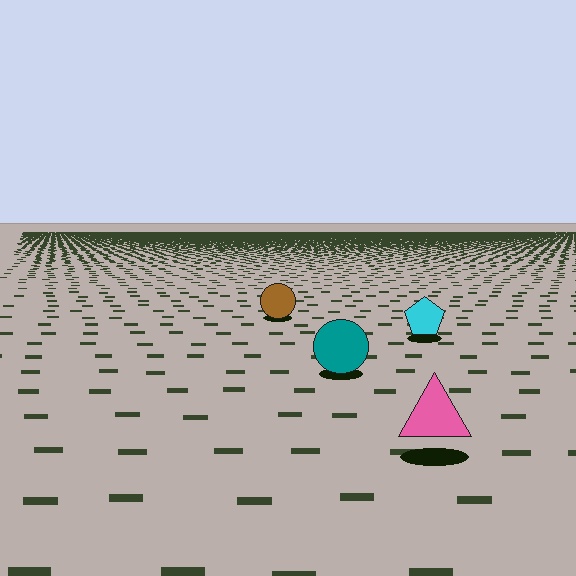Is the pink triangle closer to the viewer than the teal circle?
Yes. The pink triangle is closer — you can tell from the texture gradient: the ground texture is coarser near it.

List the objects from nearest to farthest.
From nearest to farthest: the pink triangle, the teal circle, the cyan pentagon, the brown circle.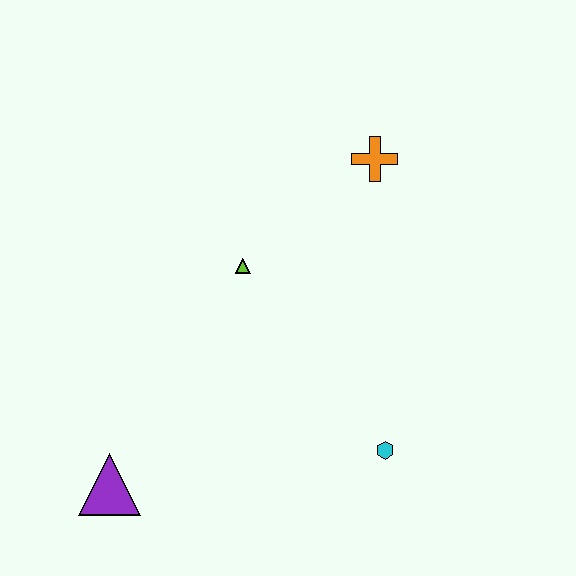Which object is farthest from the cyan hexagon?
The orange cross is farthest from the cyan hexagon.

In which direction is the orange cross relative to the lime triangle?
The orange cross is to the right of the lime triangle.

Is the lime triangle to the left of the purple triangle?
No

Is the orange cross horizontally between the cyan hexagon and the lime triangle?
Yes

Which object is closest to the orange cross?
The lime triangle is closest to the orange cross.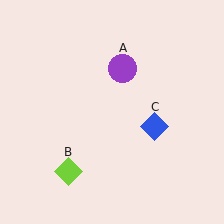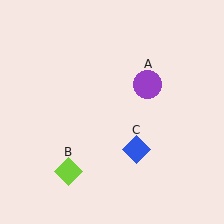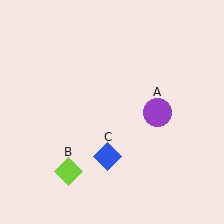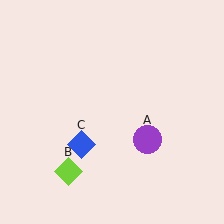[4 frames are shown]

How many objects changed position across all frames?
2 objects changed position: purple circle (object A), blue diamond (object C).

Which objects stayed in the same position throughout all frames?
Lime diamond (object B) remained stationary.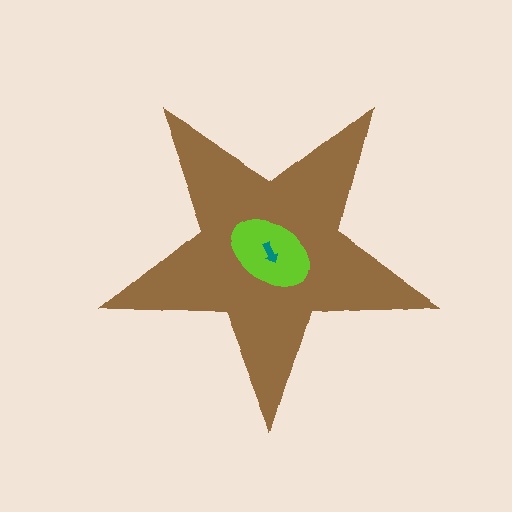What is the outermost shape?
The brown star.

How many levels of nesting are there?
3.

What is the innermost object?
The teal arrow.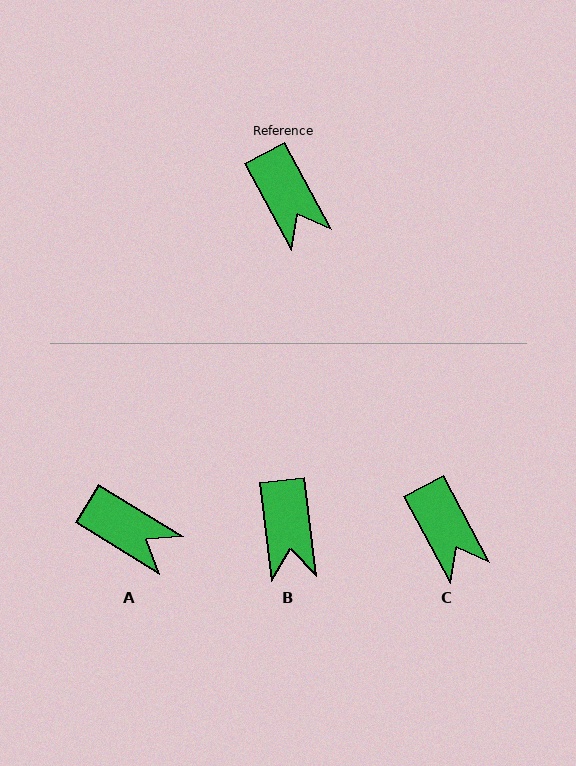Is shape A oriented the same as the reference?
No, it is off by about 30 degrees.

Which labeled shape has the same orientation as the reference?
C.